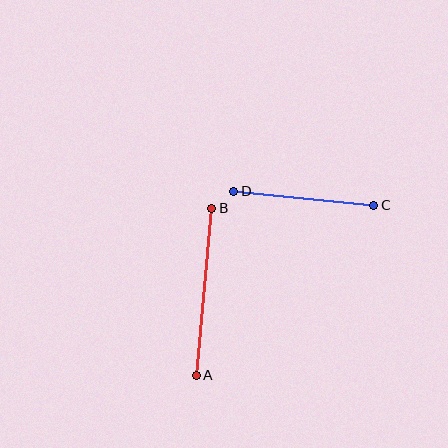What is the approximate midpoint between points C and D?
The midpoint is at approximately (304, 198) pixels.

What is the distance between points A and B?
The distance is approximately 167 pixels.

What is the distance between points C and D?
The distance is approximately 141 pixels.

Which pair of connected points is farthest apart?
Points A and B are farthest apart.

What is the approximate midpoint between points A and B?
The midpoint is at approximately (204, 292) pixels.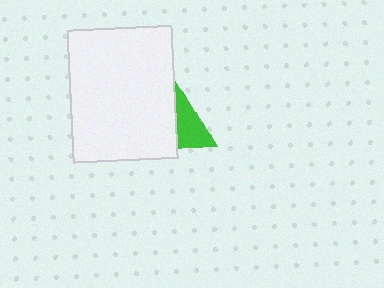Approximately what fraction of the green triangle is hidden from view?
Roughly 65% of the green triangle is hidden behind the white rectangle.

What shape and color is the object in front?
The object in front is a white rectangle.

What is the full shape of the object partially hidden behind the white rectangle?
The partially hidden object is a green triangle.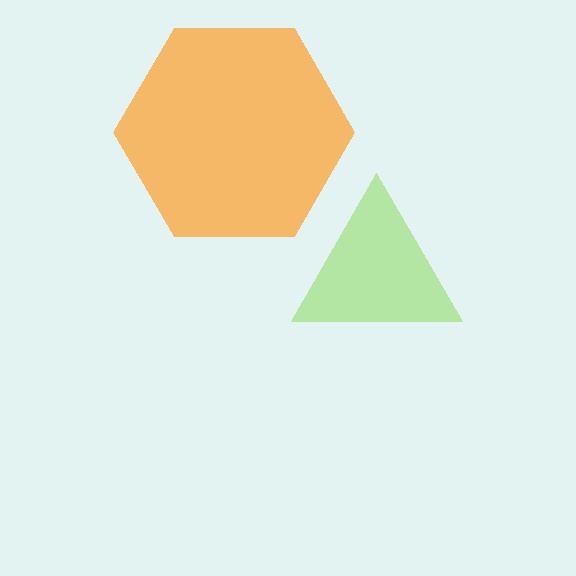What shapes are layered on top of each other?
The layered shapes are: a lime triangle, an orange hexagon.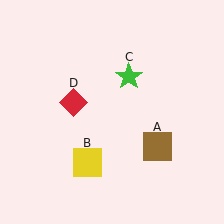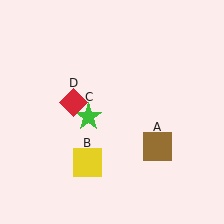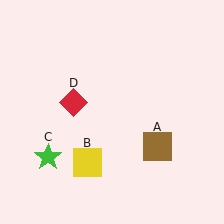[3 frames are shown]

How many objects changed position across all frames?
1 object changed position: green star (object C).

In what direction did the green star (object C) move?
The green star (object C) moved down and to the left.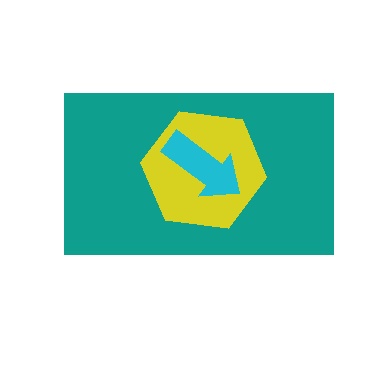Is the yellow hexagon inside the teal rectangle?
Yes.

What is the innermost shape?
The cyan arrow.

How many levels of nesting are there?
3.